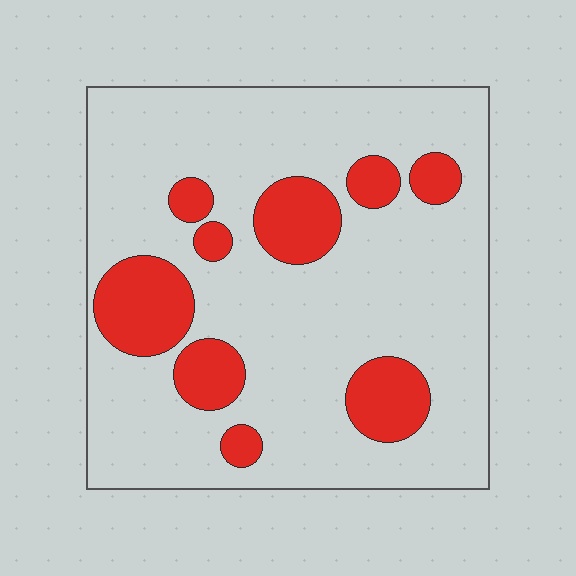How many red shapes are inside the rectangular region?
9.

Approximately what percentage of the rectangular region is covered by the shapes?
Approximately 20%.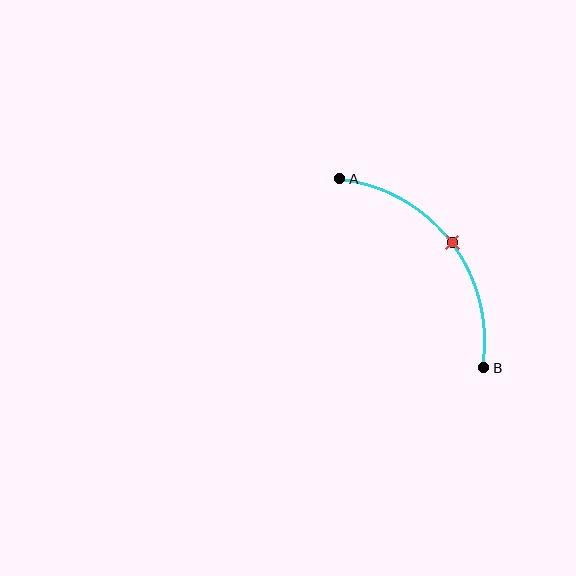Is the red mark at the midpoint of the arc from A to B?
Yes. The red mark lies on the arc at equal arc-length from both A and B — it is the arc midpoint.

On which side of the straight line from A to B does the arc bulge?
The arc bulges above and to the right of the straight line connecting A and B.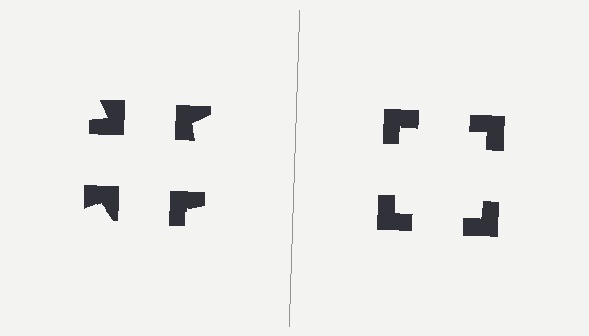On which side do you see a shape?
An illusory square appears on the right side. On the left side the wedge cuts are rotated, so no coherent shape forms.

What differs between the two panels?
The notched squares are positioned identically on both sides; only the wedge orientations differ. On the right they align to a square; on the left they are misaligned.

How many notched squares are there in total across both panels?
8 — 4 on each side.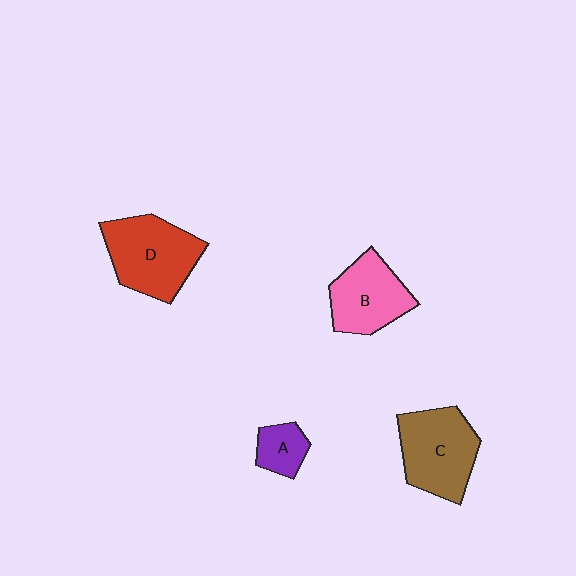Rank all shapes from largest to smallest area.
From largest to smallest: D (red), C (brown), B (pink), A (purple).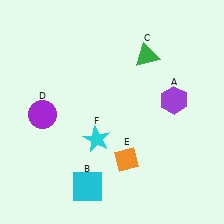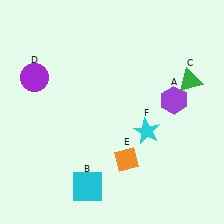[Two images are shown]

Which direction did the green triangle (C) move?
The green triangle (C) moved right.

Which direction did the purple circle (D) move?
The purple circle (D) moved up.